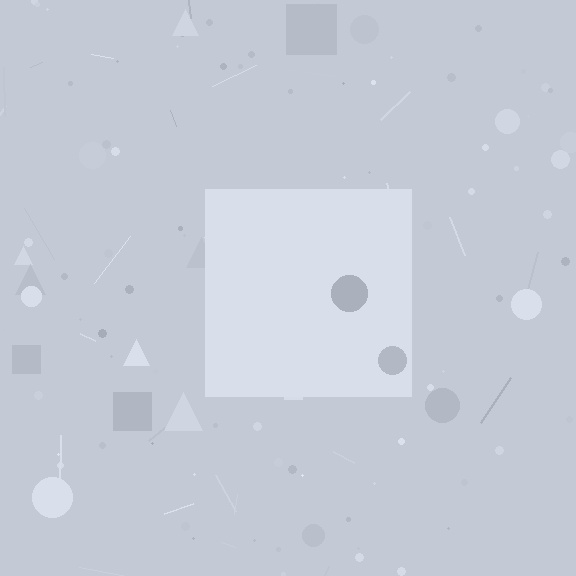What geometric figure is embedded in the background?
A square is embedded in the background.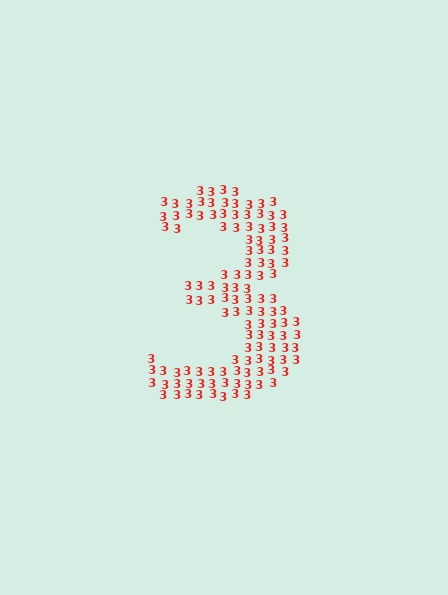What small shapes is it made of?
It is made of small digit 3's.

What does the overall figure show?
The overall figure shows the digit 3.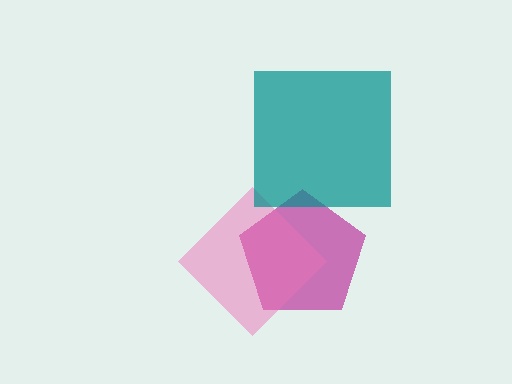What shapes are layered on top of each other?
The layered shapes are: a magenta pentagon, a pink diamond, a teal square.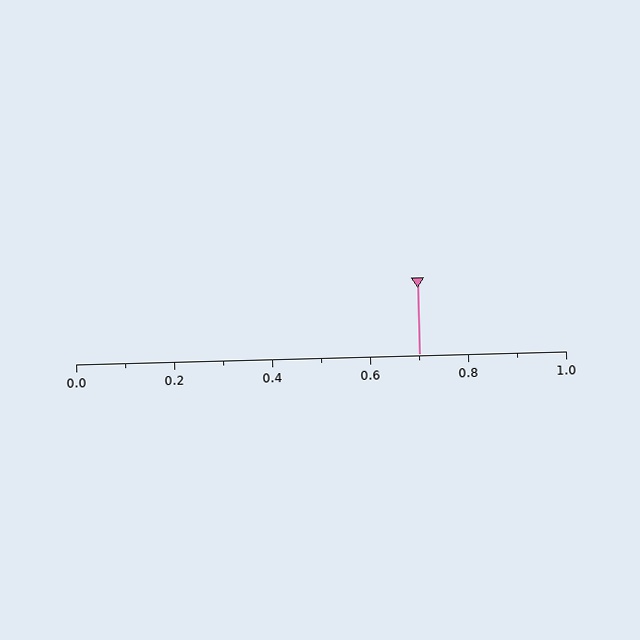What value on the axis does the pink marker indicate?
The marker indicates approximately 0.7.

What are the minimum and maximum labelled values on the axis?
The axis runs from 0.0 to 1.0.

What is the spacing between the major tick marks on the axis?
The major ticks are spaced 0.2 apart.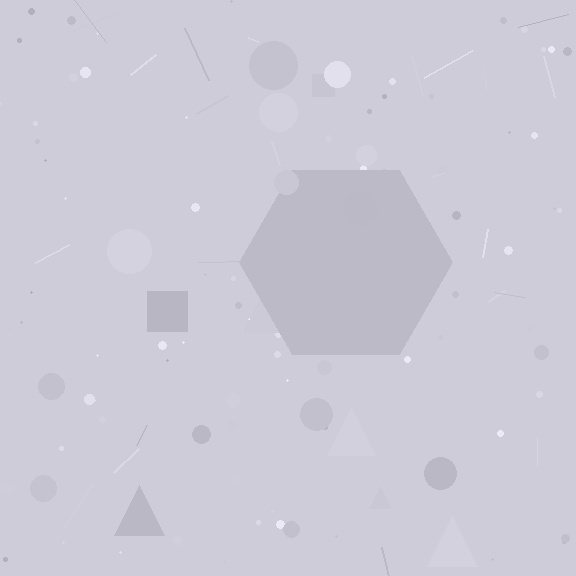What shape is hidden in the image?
A hexagon is hidden in the image.